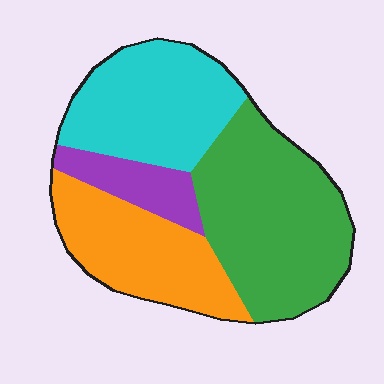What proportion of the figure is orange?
Orange takes up about one quarter (1/4) of the figure.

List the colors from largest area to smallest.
From largest to smallest: green, cyan, orange, purple.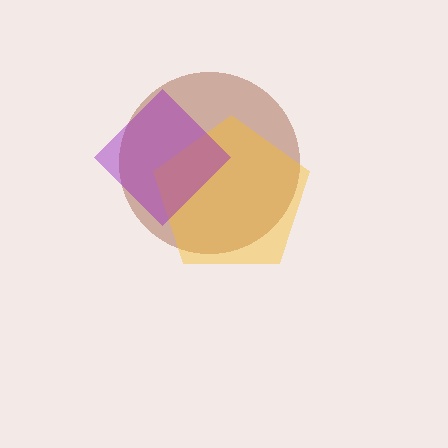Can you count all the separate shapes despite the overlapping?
Yes, there are 3 separate shapes.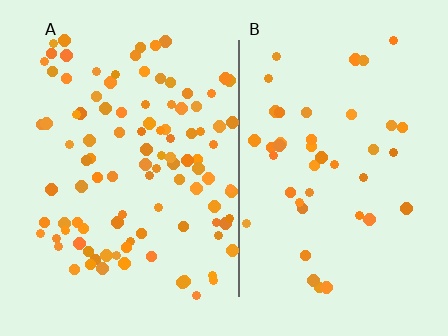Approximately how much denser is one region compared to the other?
Approximately 2.4× — region A over region B.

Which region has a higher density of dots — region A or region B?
A (the left).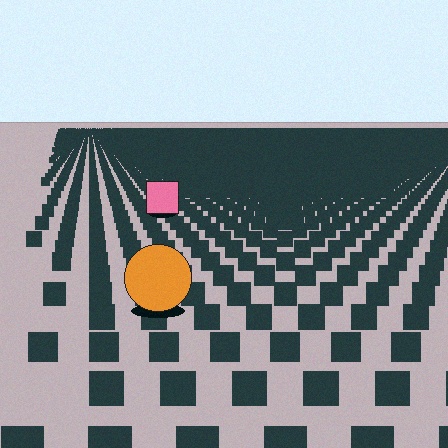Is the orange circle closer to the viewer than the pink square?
Yes. The orange circle is closer — you can tell from the texture gradient: the ground texture is coarser near it.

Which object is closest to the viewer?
The orange circle is closest. The texture marks near it are larger and more spread out.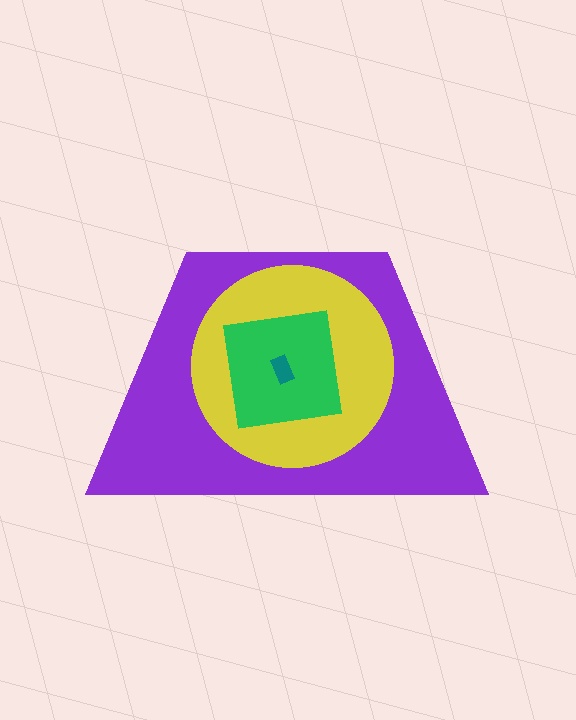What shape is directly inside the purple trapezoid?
The yellow circle.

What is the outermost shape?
The purple trapezoid.